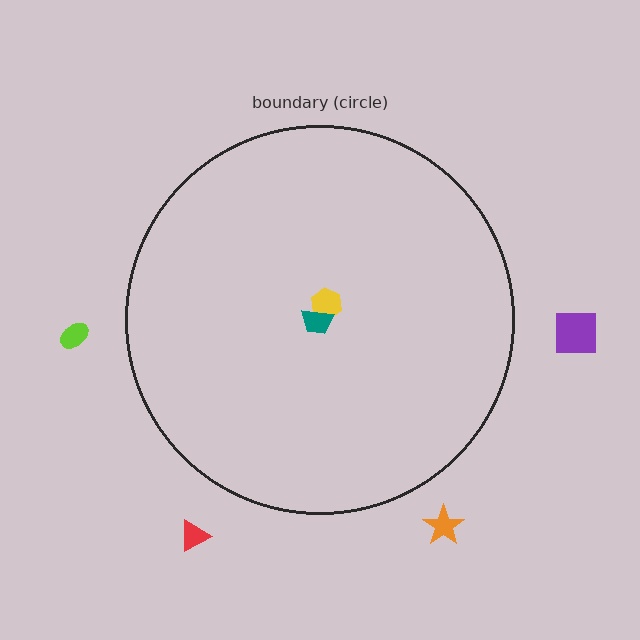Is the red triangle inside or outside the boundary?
Outside.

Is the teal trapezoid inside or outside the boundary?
Inside.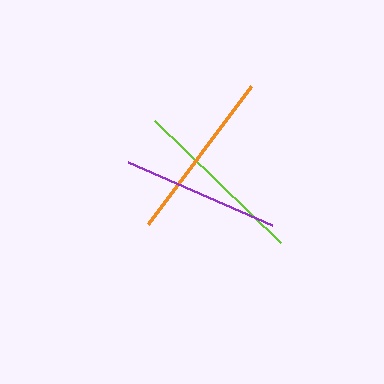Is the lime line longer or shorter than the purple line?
The lime line is longer than the purple line.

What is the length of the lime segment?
The lime segment is approximately 175 pixels long.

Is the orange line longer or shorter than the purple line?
The orange line is longer than the purple line.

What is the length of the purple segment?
The purple segment is approximately 157 pixels long.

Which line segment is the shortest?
The purple line is the shortest at approximately 157 pixels.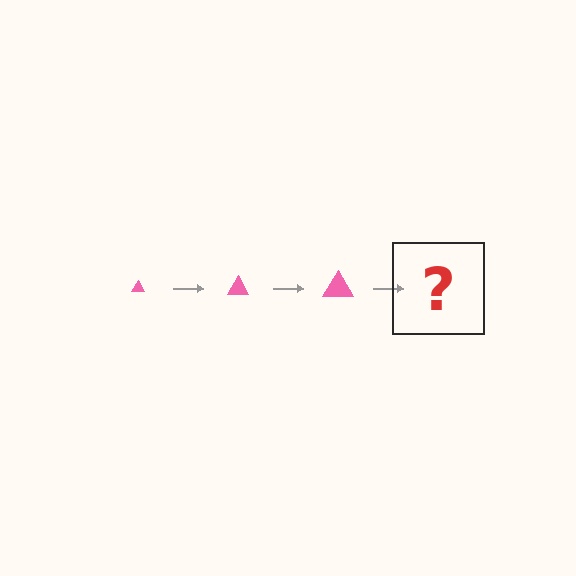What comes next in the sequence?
The next element should be a pink triangle, larger than the previous one.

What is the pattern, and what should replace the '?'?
The pattern is that the triangle gets progressively larger each step. The '?' should be a pink triangle, larger than the previous one.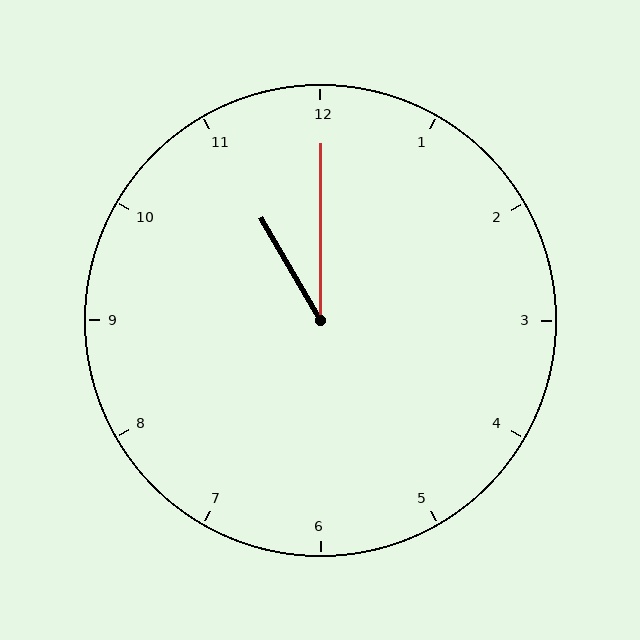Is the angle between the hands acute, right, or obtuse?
It is acute.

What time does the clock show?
11:00.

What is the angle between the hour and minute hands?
Approximately 30 degrees.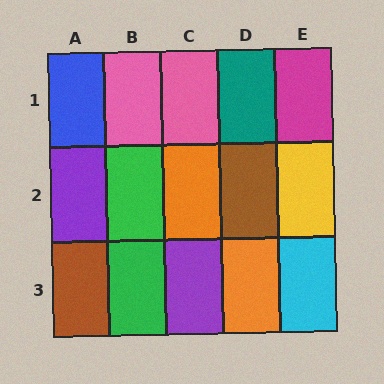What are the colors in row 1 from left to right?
Blue, pink, pink, teal, magenta.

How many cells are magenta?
1 cell is magenta.